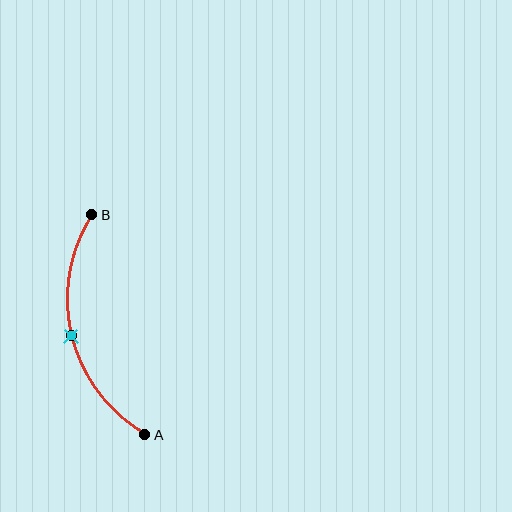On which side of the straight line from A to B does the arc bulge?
The arc bulges to the left of the straight line connecting A and B.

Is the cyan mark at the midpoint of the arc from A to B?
Yes. The cyan mark lies on the arc at equal arc-length from both A and B — it is the arc midpoint.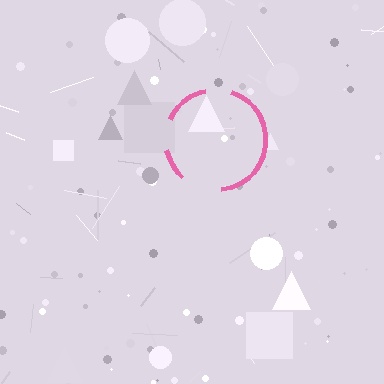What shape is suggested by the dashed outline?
The dashed outline suggests a circle.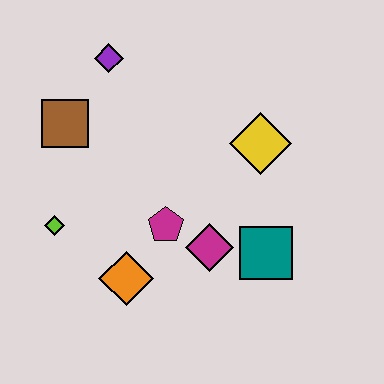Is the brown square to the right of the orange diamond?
No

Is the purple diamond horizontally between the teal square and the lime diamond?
Yes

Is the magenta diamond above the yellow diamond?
No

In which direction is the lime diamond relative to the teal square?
The lime diamond is to the left of the teal square.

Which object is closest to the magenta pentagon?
The magenta diamond is closest to the magenta pentagon.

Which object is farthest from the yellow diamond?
The lime diamond is farthest from the yellow diamond.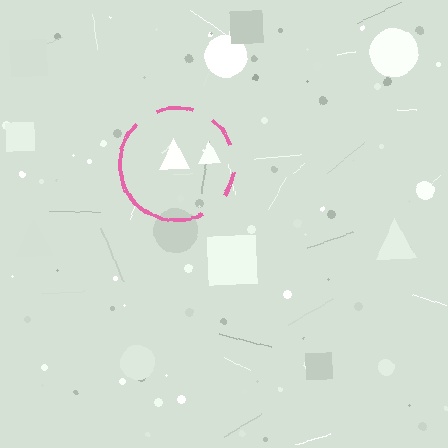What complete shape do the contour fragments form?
The contour fragments form a circle.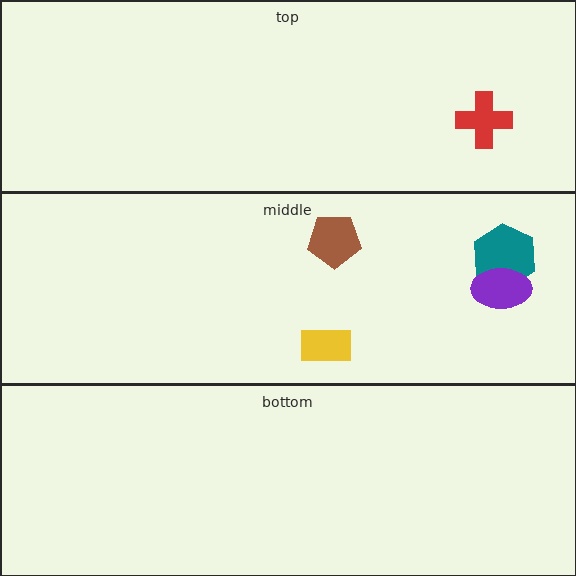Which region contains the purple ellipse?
The middle region.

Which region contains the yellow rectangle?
The middle region.